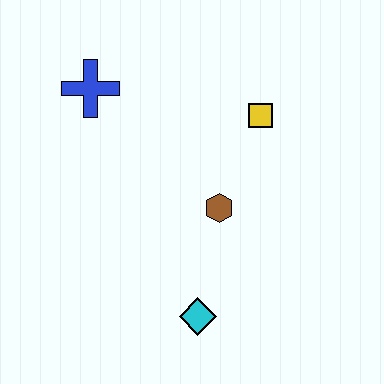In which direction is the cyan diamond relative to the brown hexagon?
The cyan diamond is below the brown hexagon.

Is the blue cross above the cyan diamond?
Yes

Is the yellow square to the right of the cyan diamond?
Yes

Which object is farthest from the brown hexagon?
The blue cross is farthest from the brown hexagon.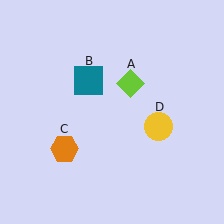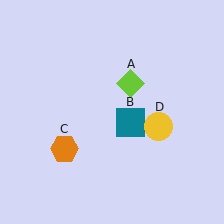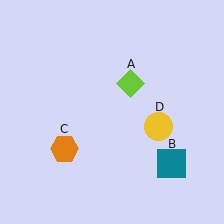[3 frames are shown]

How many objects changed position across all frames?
1 object changed position: teal square (object B).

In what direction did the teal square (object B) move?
The teal square (object B) moved down and to the right.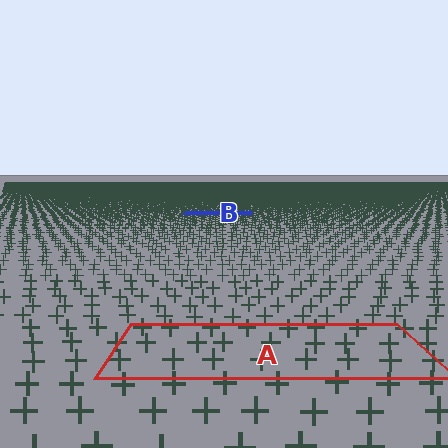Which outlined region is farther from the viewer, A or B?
Region B is farther from the viewer — the texture elements inside it appear smaller and more densely packed.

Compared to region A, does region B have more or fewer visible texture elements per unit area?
Region B has more texture elements per unit area — they are packed more densely because it is farther away.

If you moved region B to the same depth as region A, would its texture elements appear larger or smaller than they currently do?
They would appear larger. At a closer depth, the same texture elements are projected at a bigger on-screen size.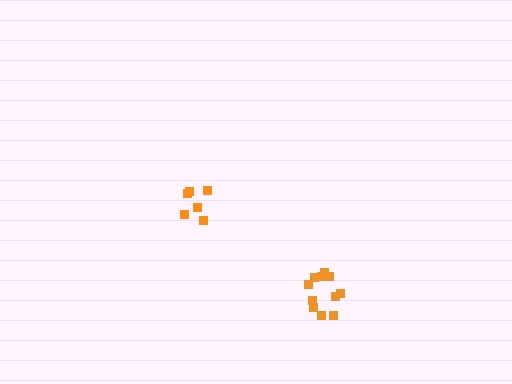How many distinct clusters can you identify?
There are 2 distinct clusters.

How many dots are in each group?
Group 1: 6 dots, Group 2: 11 dots (17 total).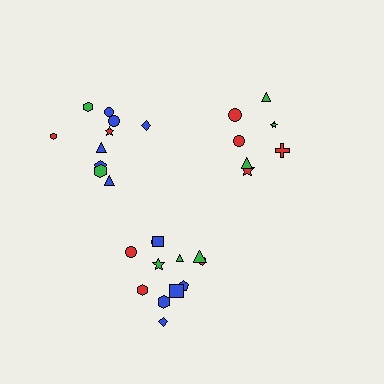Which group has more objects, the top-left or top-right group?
The top-left group.